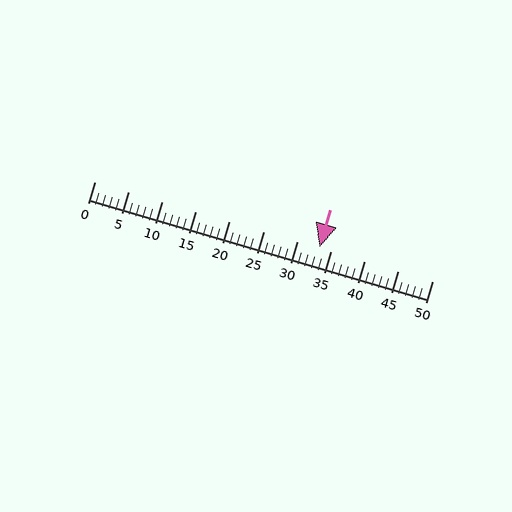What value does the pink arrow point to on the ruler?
The pink arrow points to approximately 33.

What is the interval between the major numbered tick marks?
The major tick marks are spaced 5 units apart.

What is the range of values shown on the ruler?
The ruler shows values from 0 to 50.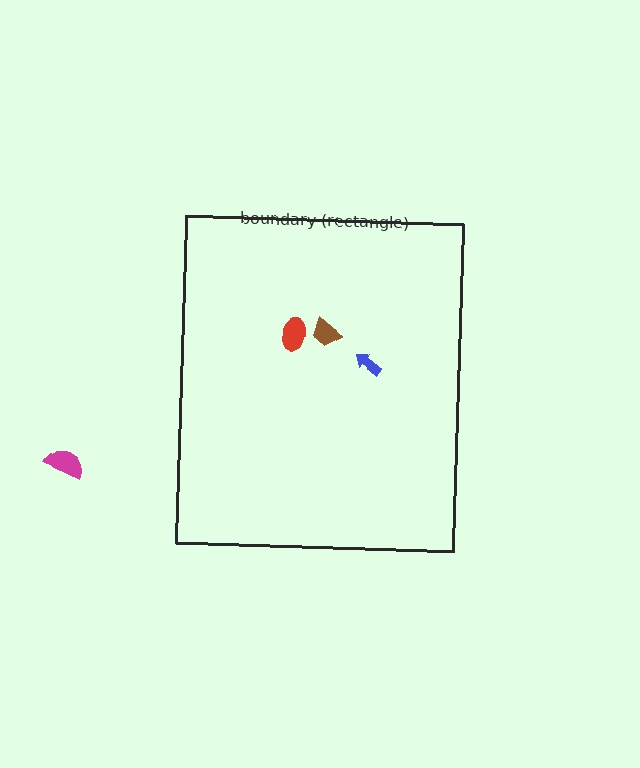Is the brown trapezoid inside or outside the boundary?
Inside.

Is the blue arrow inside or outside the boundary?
Inside.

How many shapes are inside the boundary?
3 inside, 1 outside.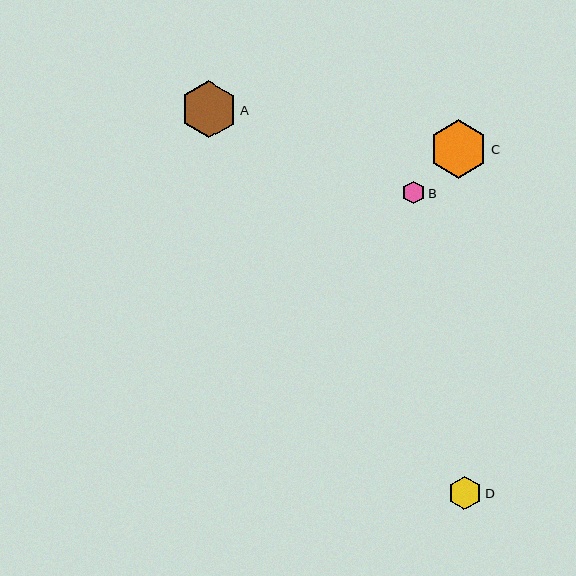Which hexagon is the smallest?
Hexagon B is the smallest with a size of approximately 22 pixels.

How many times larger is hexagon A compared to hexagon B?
Hexagon A is approximately 2.5 times the size of hexagon B.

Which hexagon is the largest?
Hexagon C is the largest with a size of approximately 58 pixels.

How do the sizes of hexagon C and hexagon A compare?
Hexagon C and hexagon A are approximately the same size.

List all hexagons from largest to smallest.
From largest to smallest: C, A, D, B.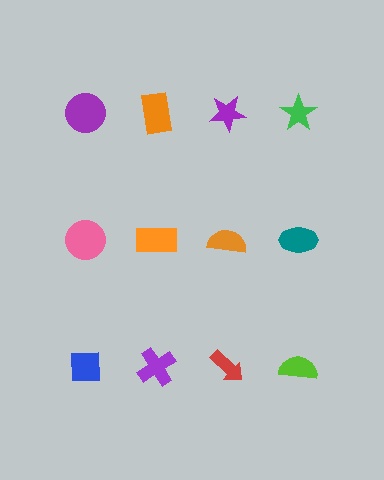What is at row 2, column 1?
A pink circle.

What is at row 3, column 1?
A blue square.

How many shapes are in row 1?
4 shapes.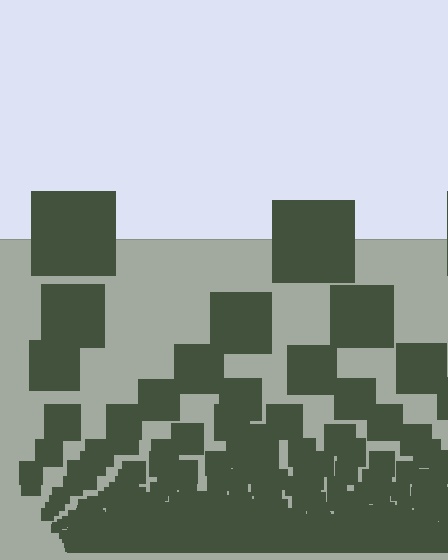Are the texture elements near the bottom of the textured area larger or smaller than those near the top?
Smaller. The gradient is inverted — elements near the bottom are smaller and denser.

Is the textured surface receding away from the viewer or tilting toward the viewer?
The surface appears to tilt toward the viewer. Texture elements get larger and sparser toward the top.